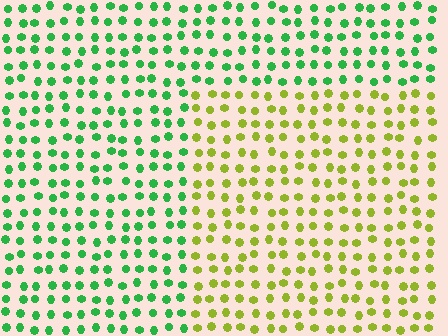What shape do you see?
I see a rectangle.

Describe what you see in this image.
The image is filled with small green elements in a uniform arrangement. A rectangle-shaped region is visible where the elements are tinted to a slightly different hue, forming a subtle color boundary.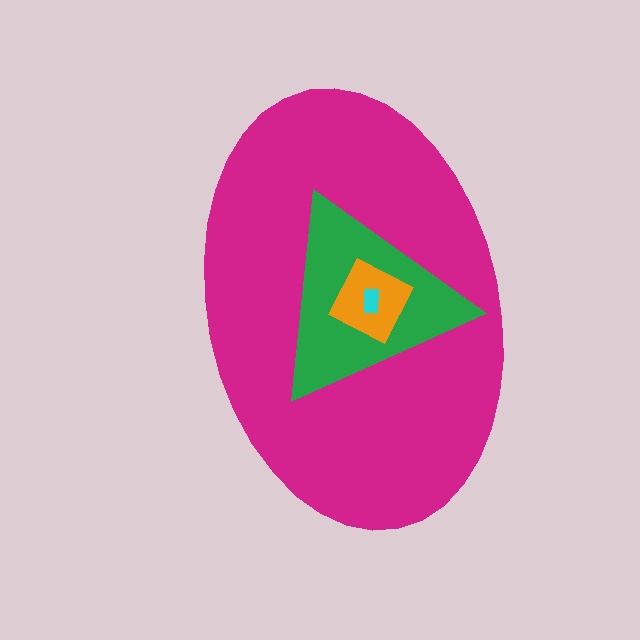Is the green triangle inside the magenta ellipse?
Yes.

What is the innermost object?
The cyan rectangle.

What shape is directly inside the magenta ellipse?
The green triangle.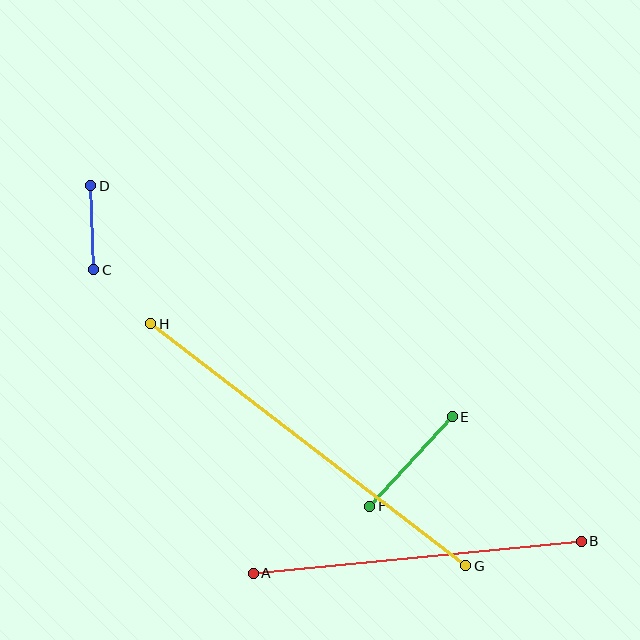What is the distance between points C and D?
The distance is approximately 84 pixels.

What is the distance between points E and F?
The distance is approximately 122 pixels.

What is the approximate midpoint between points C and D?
The midpoint is at approximately (92, 228) pixels.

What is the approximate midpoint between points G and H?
The midpoint is at approximately (308, 445) pixels.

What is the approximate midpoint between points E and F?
The midpoint is at approximately (411, 462) pixels.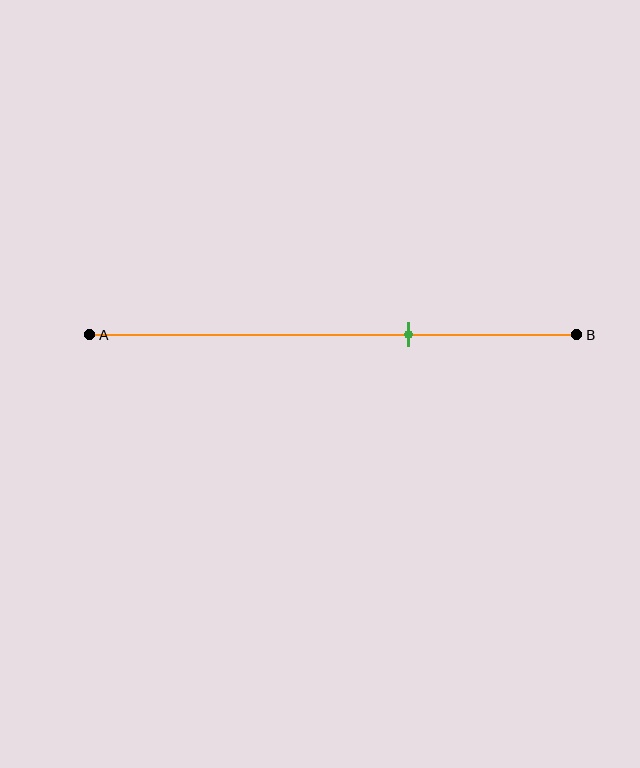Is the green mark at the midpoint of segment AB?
No, the mark is at about 65% from A, not at the 50% midpoint.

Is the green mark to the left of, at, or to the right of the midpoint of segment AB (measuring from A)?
The green mark is to the right of the midpoint of segment AB.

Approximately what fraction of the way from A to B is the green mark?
The green mark is approximately 65% of the way from A to B.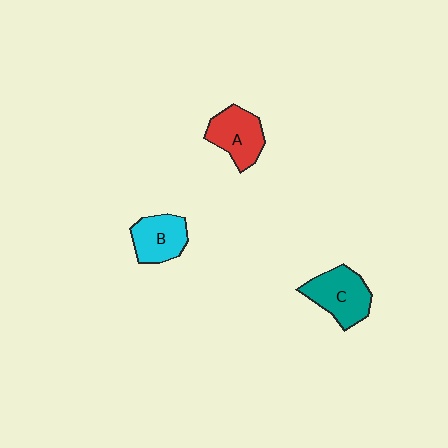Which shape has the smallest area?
Shape B (cyan).